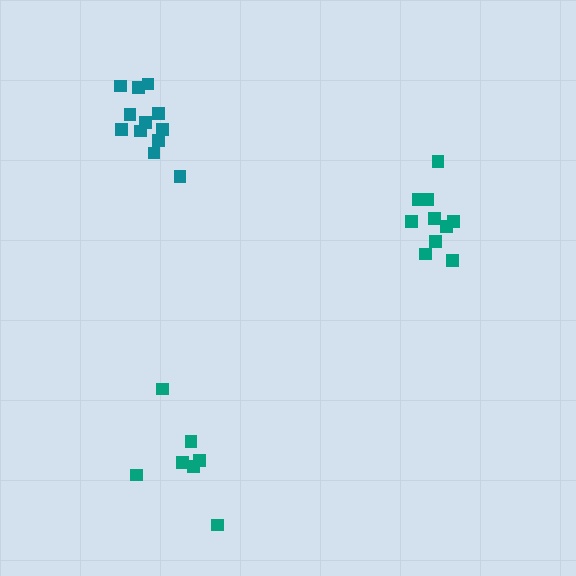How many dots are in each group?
Group 1: 7 dots, Group 2: 10 dots, Group 3: 12 dots (29 total).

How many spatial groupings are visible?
There are 3 spatial groupings.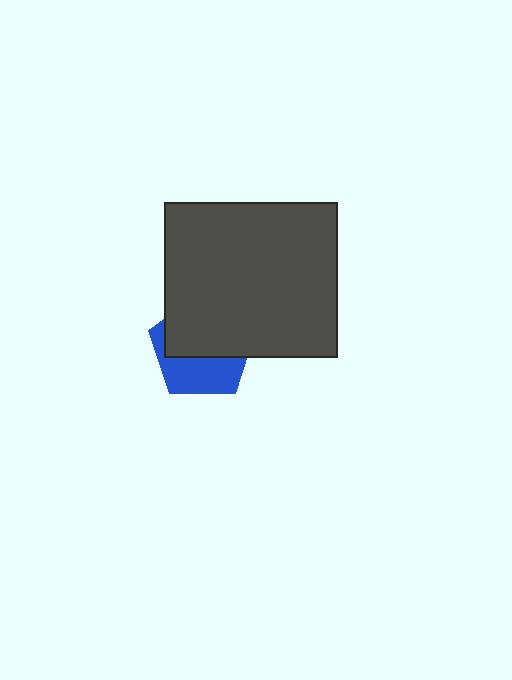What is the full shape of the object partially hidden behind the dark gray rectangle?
The partially hidden object is a blue pentagon.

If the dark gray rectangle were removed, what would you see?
You would see the complete blue pentagon.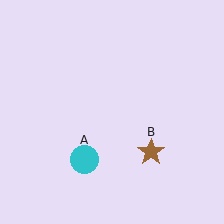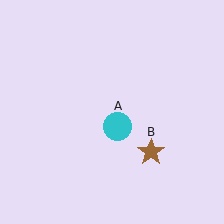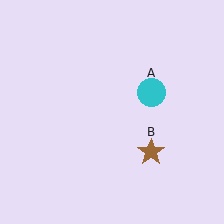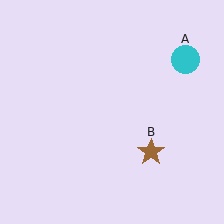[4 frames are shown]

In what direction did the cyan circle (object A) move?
The cyan circle (object A) moved up and to the right.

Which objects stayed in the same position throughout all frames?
Brown star (object B) remained stationary.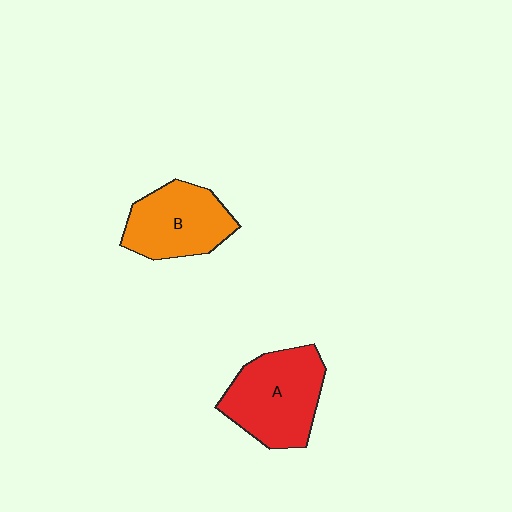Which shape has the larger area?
Shape A (red).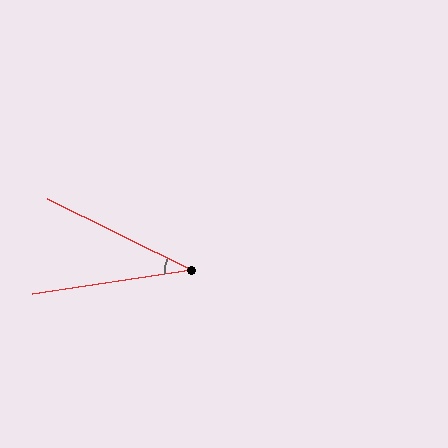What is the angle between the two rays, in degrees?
Approximately 35 degrees.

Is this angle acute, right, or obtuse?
It is acute.